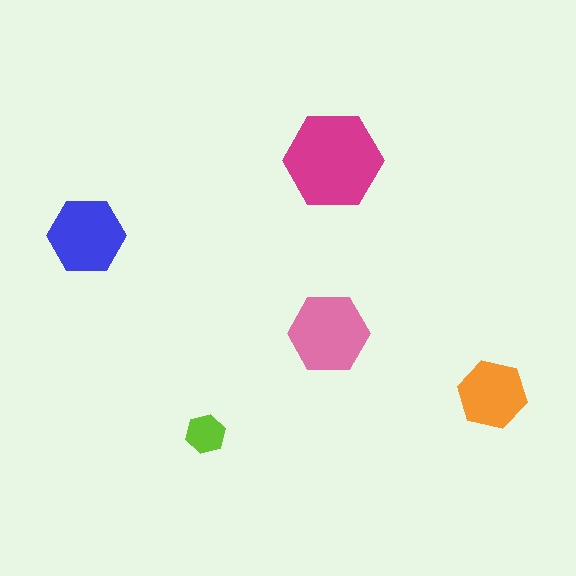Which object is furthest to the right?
The orange hexagon is rightmost.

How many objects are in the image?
There are 5 objects in the image.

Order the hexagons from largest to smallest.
the magenta one, the pink one, the blue one, the orange one, the lime one.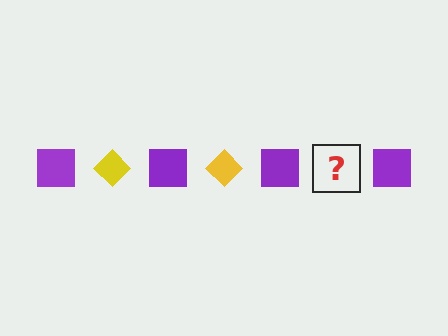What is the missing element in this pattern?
The missing element is a yellow diamond.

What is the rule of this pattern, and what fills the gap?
The rule is that the pattern alternates between purple square and yellow diamond. The gap should be filled with a yellow diamond.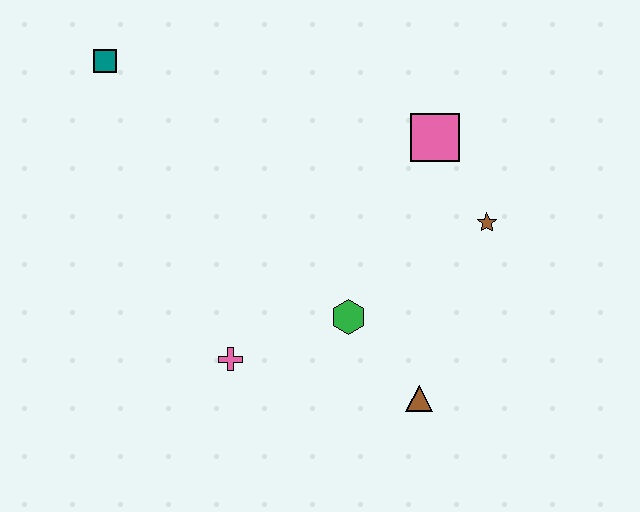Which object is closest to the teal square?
The pink cross is closest to the teal square.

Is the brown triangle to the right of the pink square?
No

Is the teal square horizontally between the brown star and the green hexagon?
No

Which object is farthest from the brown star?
The teal square is farthest from the brown star.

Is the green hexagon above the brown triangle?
Yes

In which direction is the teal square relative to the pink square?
The teal square is to the left of the pink square.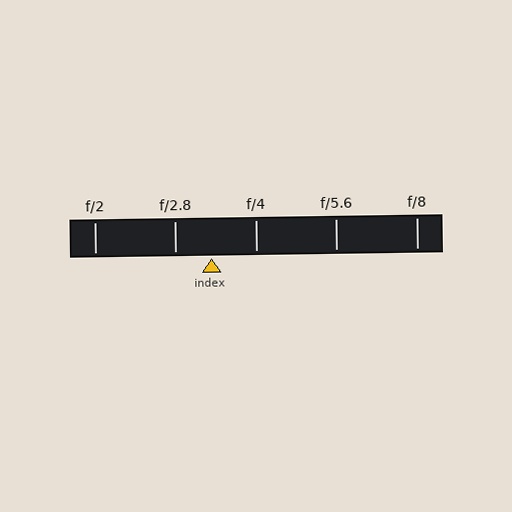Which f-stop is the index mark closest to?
The index mark is closest to f/2.8.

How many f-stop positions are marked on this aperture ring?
There are 5 f-stop positions marked.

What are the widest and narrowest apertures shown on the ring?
The widest aperture shown is f/2 and the narrowest is f/8.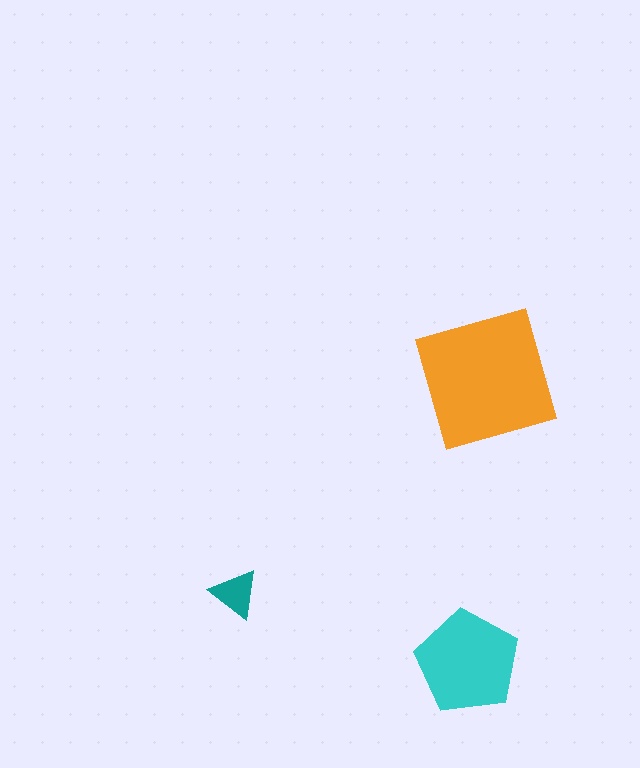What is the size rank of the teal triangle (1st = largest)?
3rd.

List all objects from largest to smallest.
The orange square, the cyan pentagon, the teal triangle.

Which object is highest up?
The orange square is topmost.